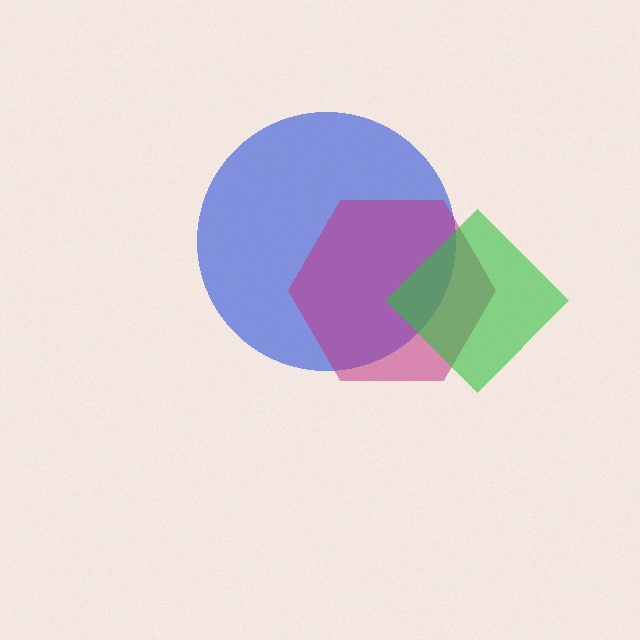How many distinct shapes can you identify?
There are 3 distinct shapes: a blue circle, a magenta hexagon, a green diamond.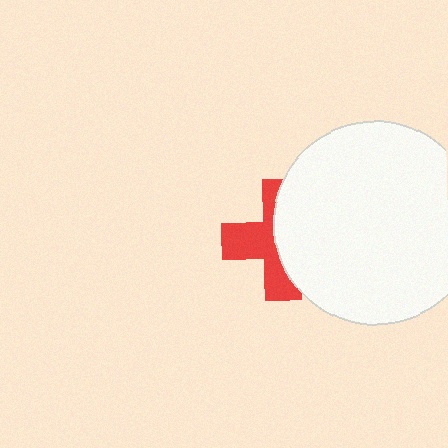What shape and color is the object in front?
The object in front is a white circle.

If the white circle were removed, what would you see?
You would see the complete red cross.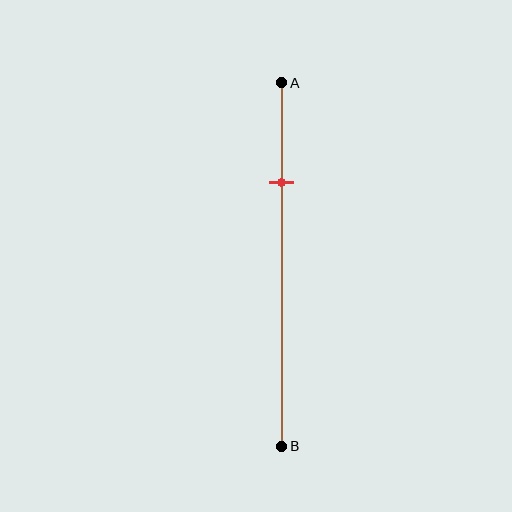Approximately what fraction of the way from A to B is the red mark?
The red mark is approximately 25% of the way from A to B.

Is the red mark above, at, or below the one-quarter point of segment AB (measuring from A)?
The red mark is approximately at the one-quarter point of segment AB.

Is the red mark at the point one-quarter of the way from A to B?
Yes, the mark is approximately at the one-quarter point.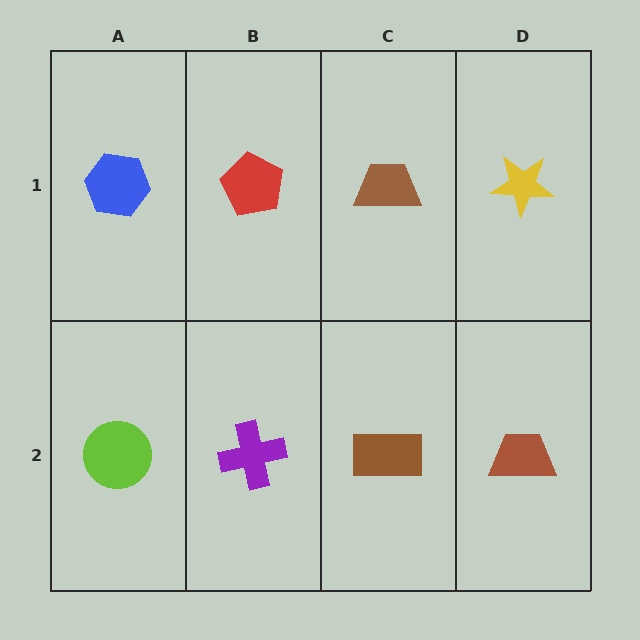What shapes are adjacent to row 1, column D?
A brown trapezoid (row 2, column D), a brown trapezoid (row 1, column C).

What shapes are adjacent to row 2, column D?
A yellow star (row 1, column D), a brown rectangle (row 2, column C).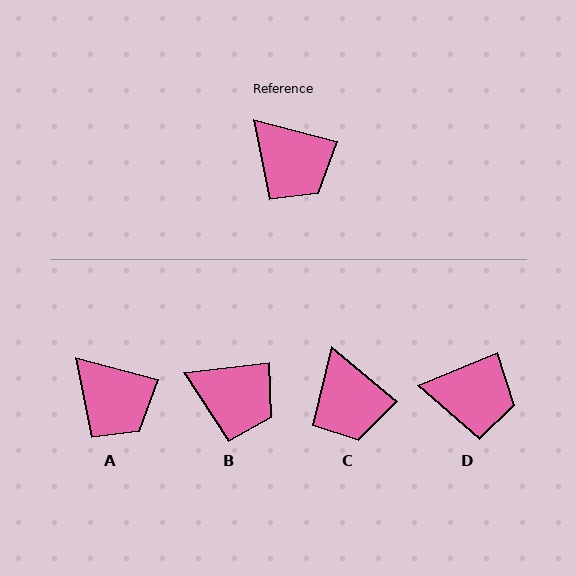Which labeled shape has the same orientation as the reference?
A.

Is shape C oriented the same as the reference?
No, it is off by about 25 degrees.